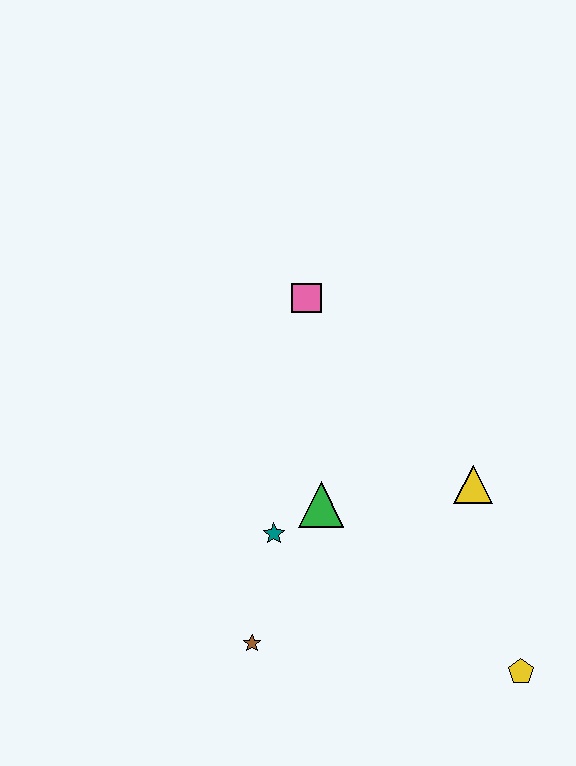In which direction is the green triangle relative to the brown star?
The green triangle is above the brown star.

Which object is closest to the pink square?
The green triangle is closest to the pink square.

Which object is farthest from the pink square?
The yellow pentagon is farthest from the pink square.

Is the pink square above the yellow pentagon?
Yes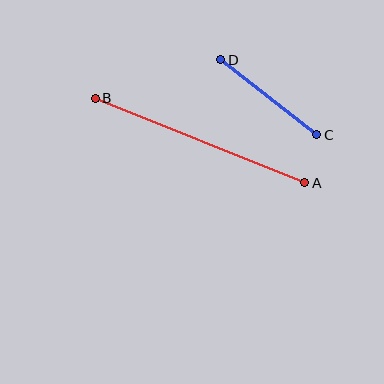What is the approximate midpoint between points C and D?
The midpoint is at approximately (269, 97) pixels.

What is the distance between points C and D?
The distance is approximately 122 pixels.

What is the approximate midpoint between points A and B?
The midpoint is at approximately (200, 141) pixels.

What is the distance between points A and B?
The distance is approximately 226 pixels.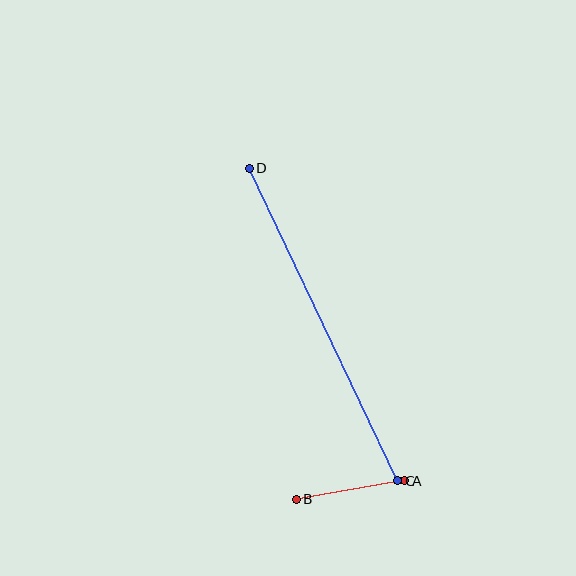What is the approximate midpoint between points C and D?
The midpoint is at approximately (324, 325) pixels.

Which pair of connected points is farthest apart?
Points C and D are farthest apart.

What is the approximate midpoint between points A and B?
The midpoint is at approximately (350, 490) pixels.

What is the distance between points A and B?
The distance is approximately 110 pixels.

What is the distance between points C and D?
The distance is approximately 346 pixels.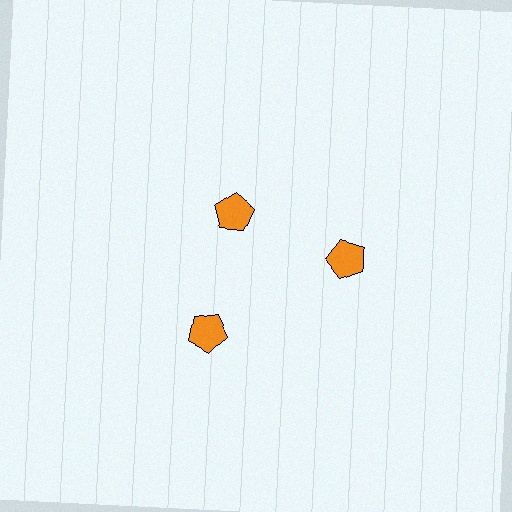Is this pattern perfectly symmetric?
No. The 3 orange pentagons are arranged in a ring, but one element near the 11 o'clock position is pulled inward toward the center, breaking the 3-fold rotational symmetry.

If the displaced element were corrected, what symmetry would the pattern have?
It would have 3-fold rotational symmetry — the pattern would map onto itself every 120 degrees.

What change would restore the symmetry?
The symmetry would be restored by moving it outward, back onto the ring so that all 3 pentagons sit at equal angles and equal distance from the center.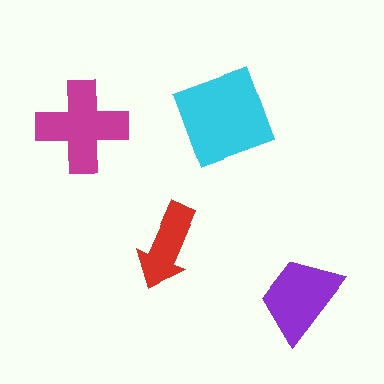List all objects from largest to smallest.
The cyan diamond, the magenta cross, the purple trapezoid, the red arrow.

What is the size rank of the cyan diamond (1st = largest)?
1st.